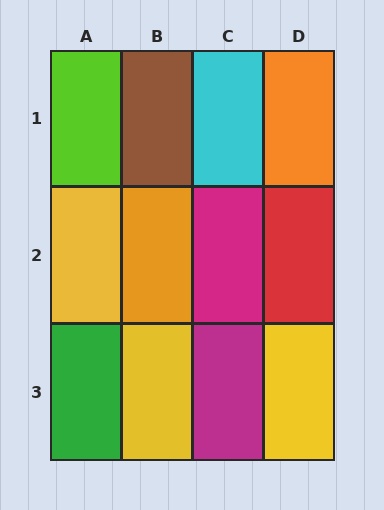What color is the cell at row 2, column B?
Orange.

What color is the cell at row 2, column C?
Magenta.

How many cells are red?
1 cell is red.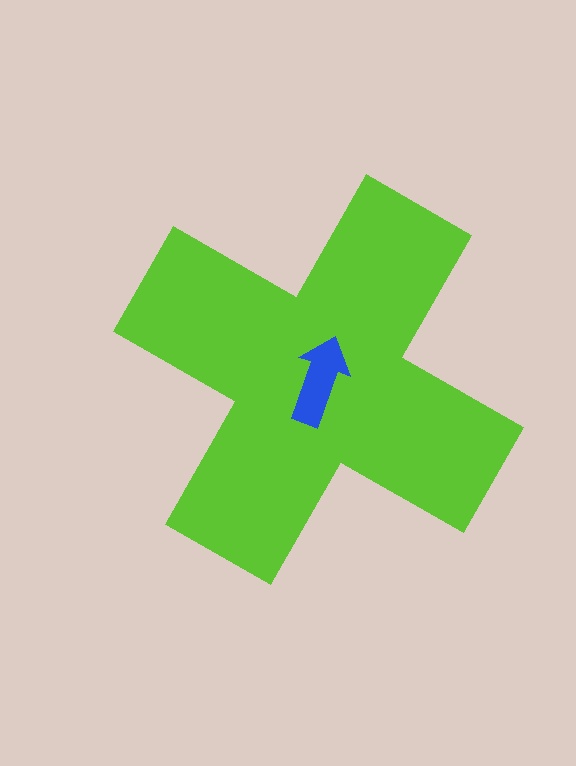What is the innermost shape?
The blue arrow.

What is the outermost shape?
The lime cross.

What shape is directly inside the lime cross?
The blue arrow.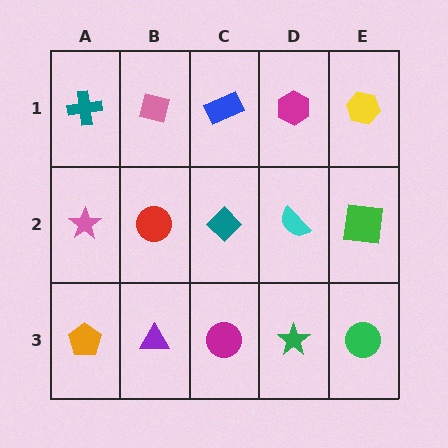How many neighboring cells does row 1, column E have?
2.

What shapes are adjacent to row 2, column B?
A pink square (row 1, column B), a purple triangle (row 3, column B), a pink star (row 2, column A), a teal diamond (row 2, column C).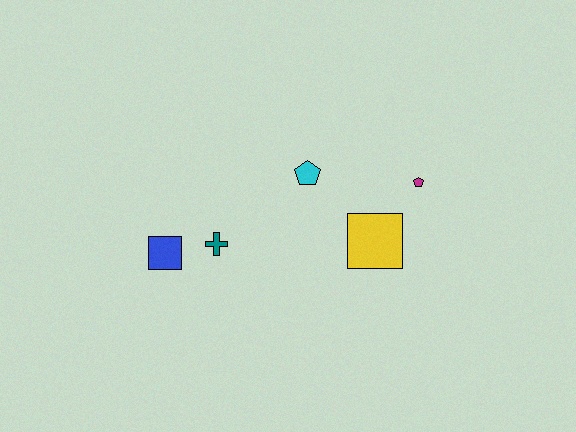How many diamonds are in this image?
There are no diamonds.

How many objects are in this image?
There are 5 objects.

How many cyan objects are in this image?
There is 1 cyan object.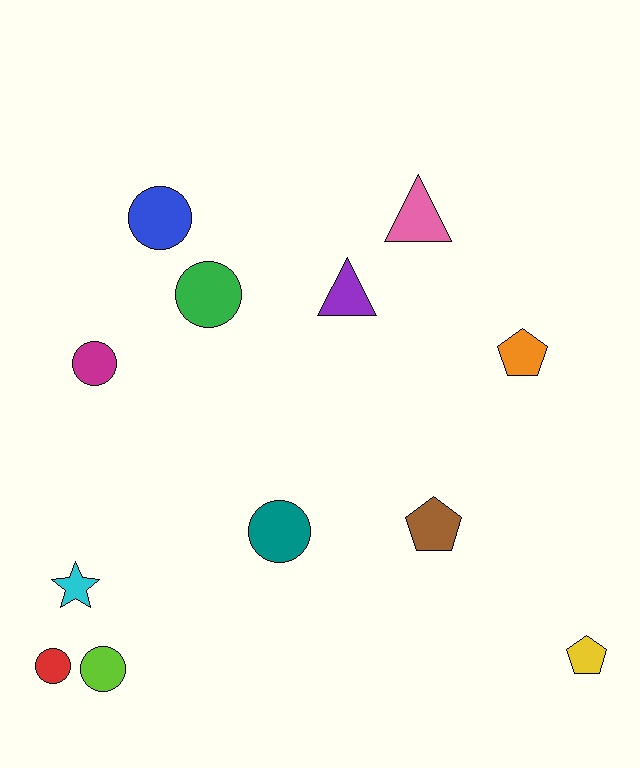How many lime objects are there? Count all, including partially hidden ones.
There is 1 lime object.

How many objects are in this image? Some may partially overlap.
There are 12 objects.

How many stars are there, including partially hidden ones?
There is 1 star.